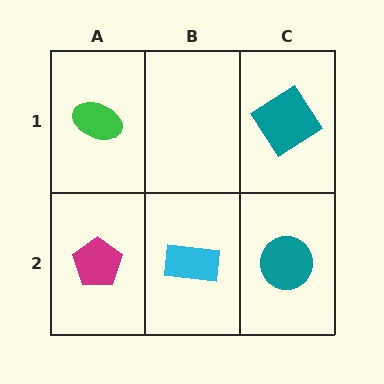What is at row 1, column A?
A green ellipse.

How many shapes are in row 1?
2 shapes.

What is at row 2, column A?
A magenta pentagon.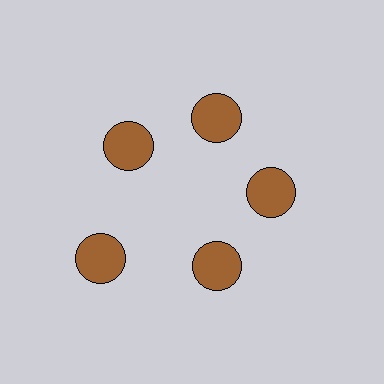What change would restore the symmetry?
The symmetry would be restored by moving it inward, back onto the ring so that all 5 circles sit at equal angles and equal distance from the center.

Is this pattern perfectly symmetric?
No. The 5 brown circles are arranged in a ring, but one element near the 8 o'clock position is pushed outward from the center, breaking the 5-fold rotational symmetry.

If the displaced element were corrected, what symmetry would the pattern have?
It would have 5-fold rotational symmetry — the pattern would map onto itself every 72 degrees.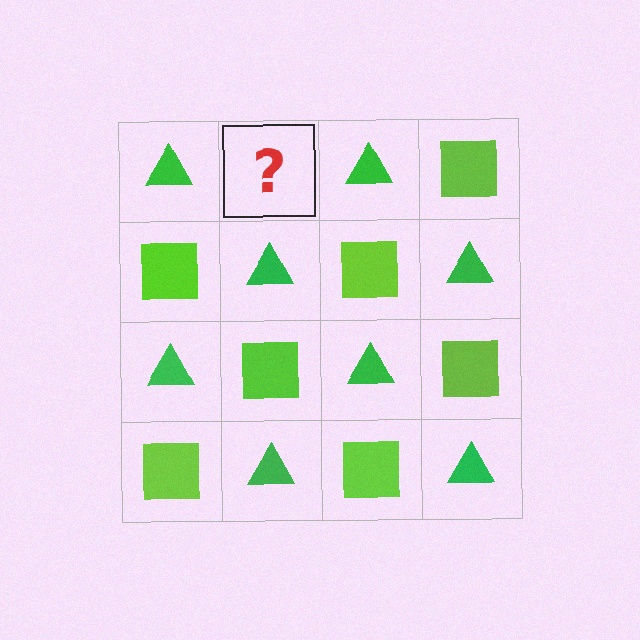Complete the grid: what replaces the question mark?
The question mark should be replaced with a lime square.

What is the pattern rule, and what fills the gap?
The rule is that it alternates green triangle and lime square in a checkerboard pattern. The gap should be filled with a lime square.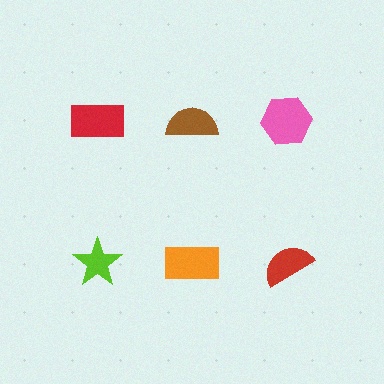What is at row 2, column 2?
An orange rectangle.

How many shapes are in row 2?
3 shapes.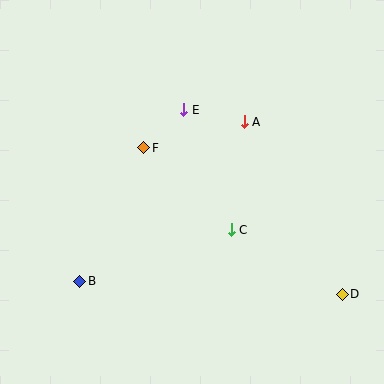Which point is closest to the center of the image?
Point C at (231, 230) is closest to the center.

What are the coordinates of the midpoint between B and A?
The midpoint between B and A is at (162, 201).